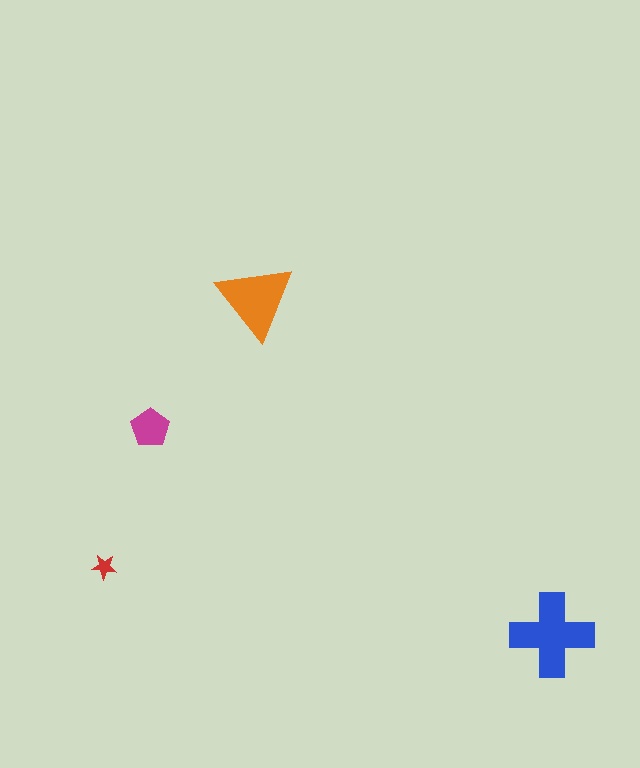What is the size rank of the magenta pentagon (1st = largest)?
3rd.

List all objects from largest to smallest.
The blue cross, the orange triangle, the magenta pentagon, the red star.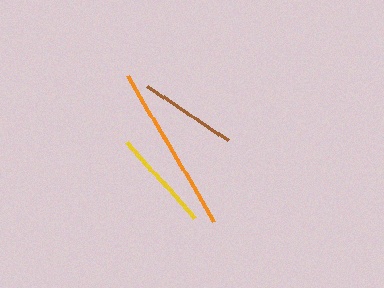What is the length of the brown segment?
The brown segment is approximately 98 pixels long.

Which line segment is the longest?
The orange line is the longest at approximately 170 pixels.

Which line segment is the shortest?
The brown line is the shortest at approximately 98 pixels.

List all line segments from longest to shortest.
From longest to shortest: orange, yellow, brown.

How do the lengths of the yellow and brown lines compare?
The yellow and brown lines are approximately the same length.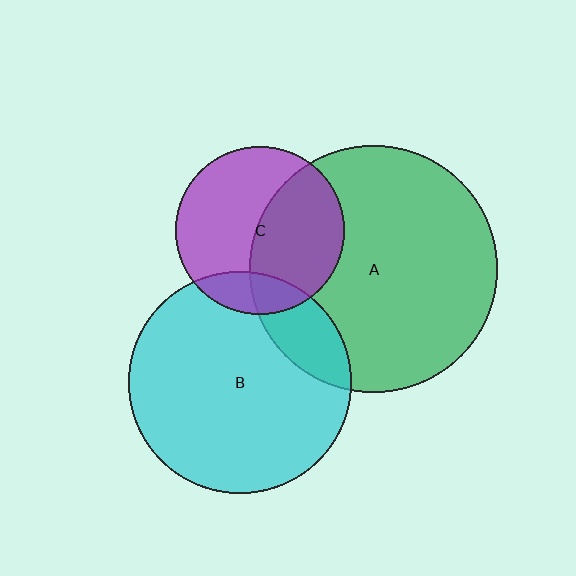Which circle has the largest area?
Circle A (green).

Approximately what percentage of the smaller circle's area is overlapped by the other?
Approximately 45%.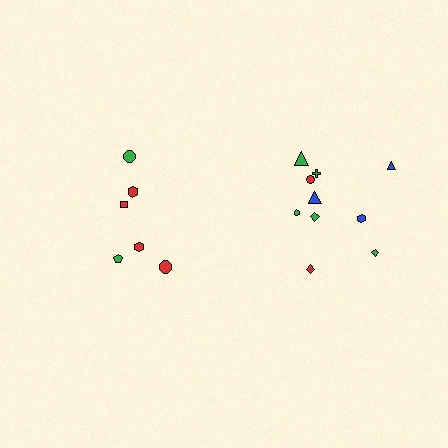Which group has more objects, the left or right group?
The right group.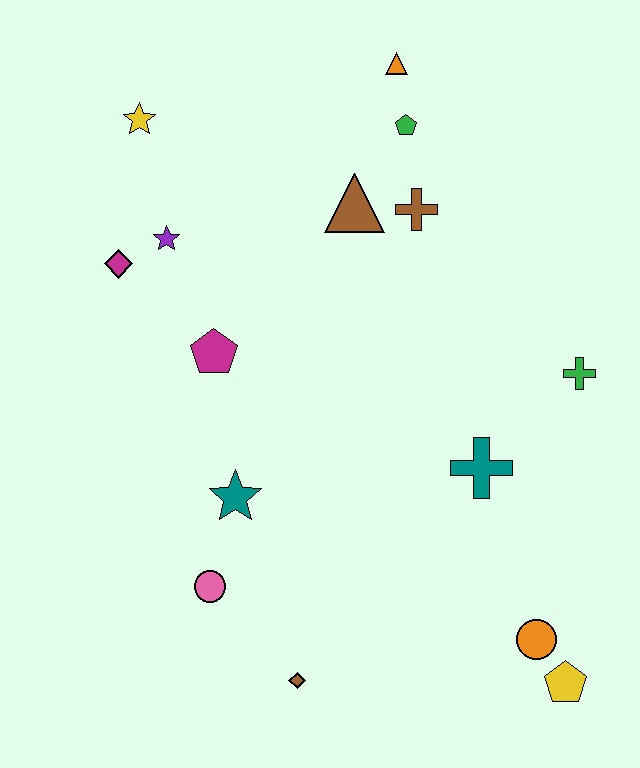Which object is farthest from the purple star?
The yellow pentagon is farthest from the purple star.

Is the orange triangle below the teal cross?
No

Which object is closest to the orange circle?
The yellow pentagon is closest to the orange circle.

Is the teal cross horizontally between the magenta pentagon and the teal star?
No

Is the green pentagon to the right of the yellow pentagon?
No